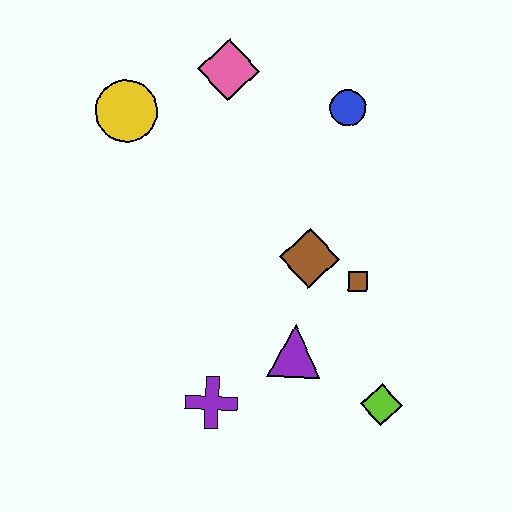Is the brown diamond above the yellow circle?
No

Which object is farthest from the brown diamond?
The yellow circle is farthest from the brown diamond.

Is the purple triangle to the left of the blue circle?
Yes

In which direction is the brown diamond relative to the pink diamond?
The brown diamond is below the pink diamond.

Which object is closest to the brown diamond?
The brown square is closest to the brown diamond.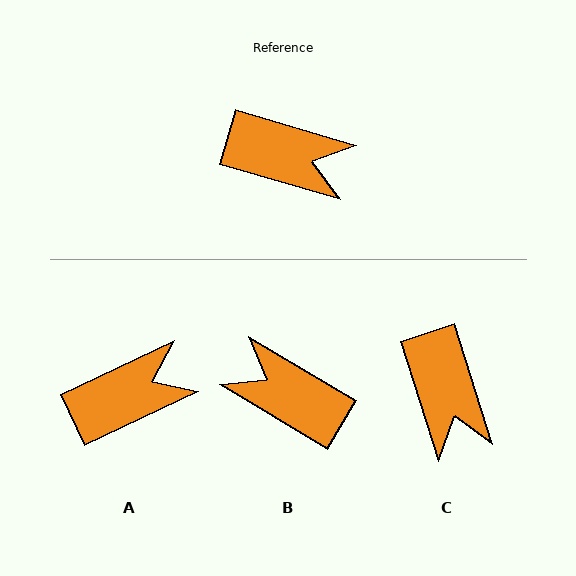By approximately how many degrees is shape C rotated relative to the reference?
Approximately 56 degrees clockwise.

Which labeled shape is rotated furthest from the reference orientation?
B, about 165 degrees away.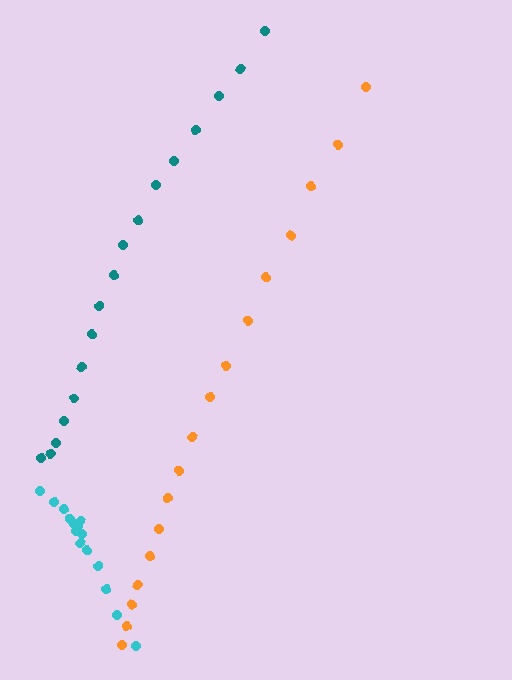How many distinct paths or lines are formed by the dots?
There are 3 distinct paths.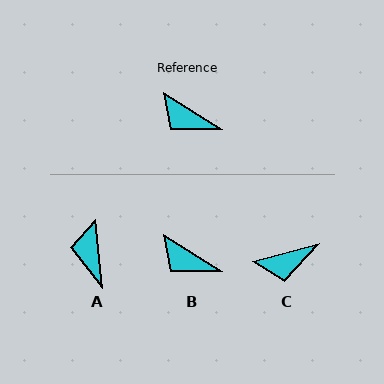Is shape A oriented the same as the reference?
No, it is off by about 52 degrees.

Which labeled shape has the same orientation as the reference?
B.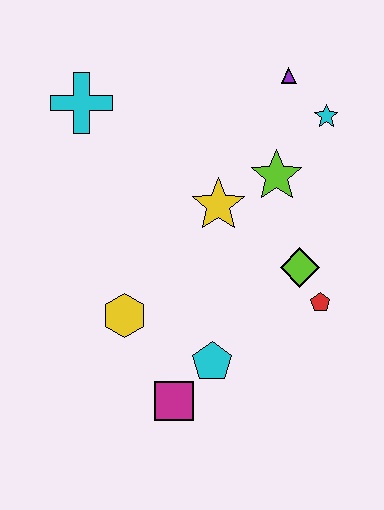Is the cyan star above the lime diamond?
Yes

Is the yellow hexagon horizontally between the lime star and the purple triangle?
No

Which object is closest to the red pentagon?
The lime diamond is closest to the red pentagon.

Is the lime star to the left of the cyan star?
Yes